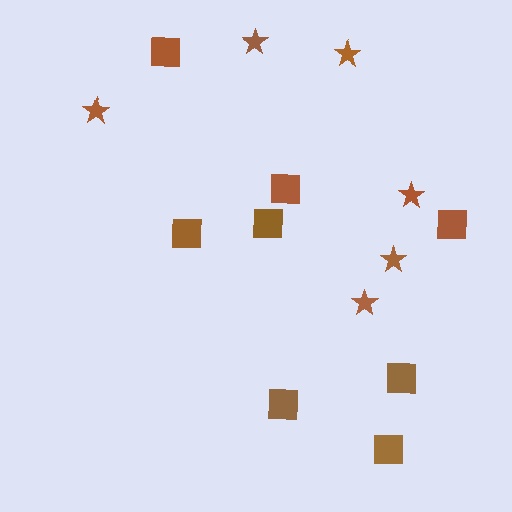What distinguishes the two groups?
There are 2 groups: one group of stars (6) and one group of squares (8).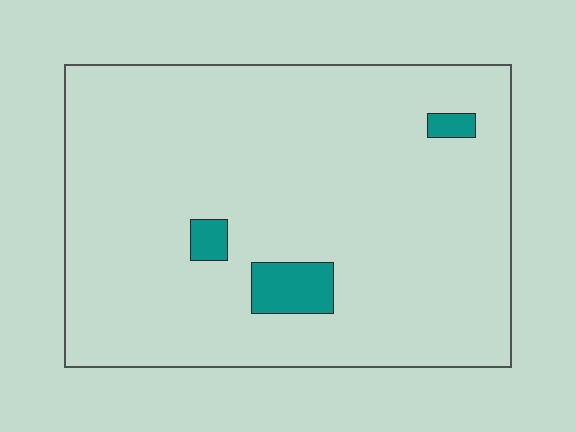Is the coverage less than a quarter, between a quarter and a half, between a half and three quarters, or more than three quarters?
Less than a quarter.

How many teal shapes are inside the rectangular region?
3.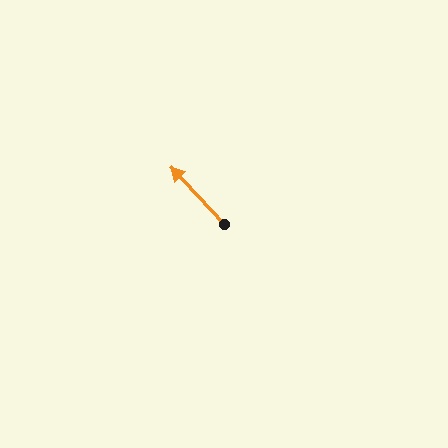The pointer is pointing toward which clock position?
Roughly 11 o'clock.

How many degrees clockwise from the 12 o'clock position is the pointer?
Approximately 317 degrees.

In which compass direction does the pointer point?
Northwest.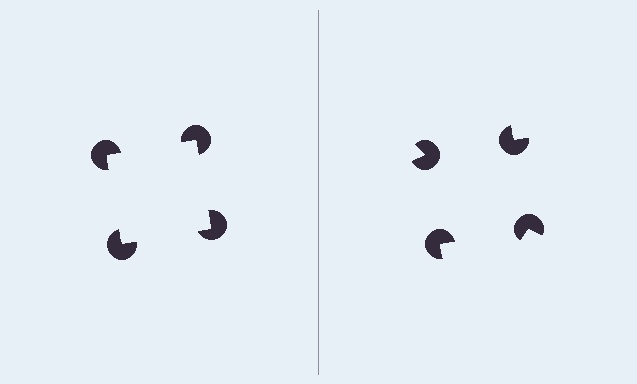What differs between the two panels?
The pac-man discs are positioned identically on both sides; only the wedge orientations differ. On the left they align to a square; on the right they are misaligned.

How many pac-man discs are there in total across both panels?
8 — 4 on each side.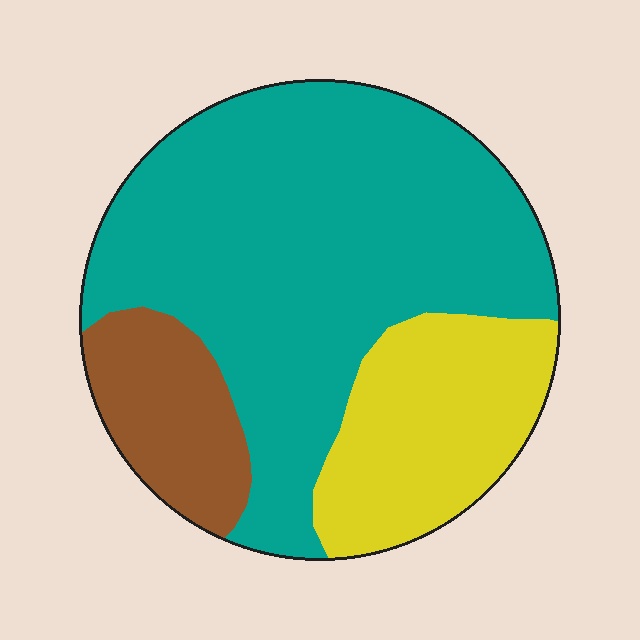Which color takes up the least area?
Brown, at roughly 15%.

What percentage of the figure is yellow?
Yellow takes up about one quarter (1/4) of the figure.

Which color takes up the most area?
Teal, at roughly 65%.